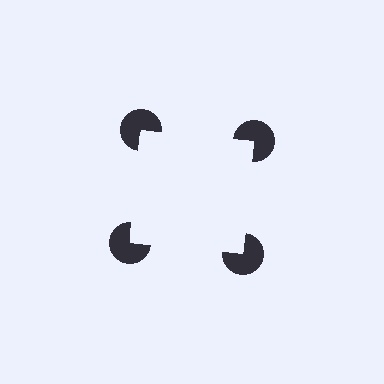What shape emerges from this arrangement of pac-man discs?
An illusory square — its edges are inferred from the aligned wedge cuts in the pac-man discs, not physically drawn.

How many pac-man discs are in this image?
There are 4 — one at each vertex of the illusory square.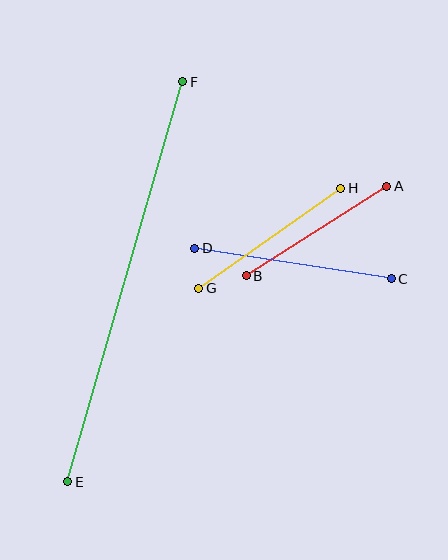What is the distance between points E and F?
The distance is approximately 416 pixels.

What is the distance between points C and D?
The distance is approximately 199 pixels.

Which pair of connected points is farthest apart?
Points E and F are farthest apart.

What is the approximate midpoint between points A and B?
The midpoint is at approximately (316, 231) pixels.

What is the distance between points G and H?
The distance is approximately 174 pixels.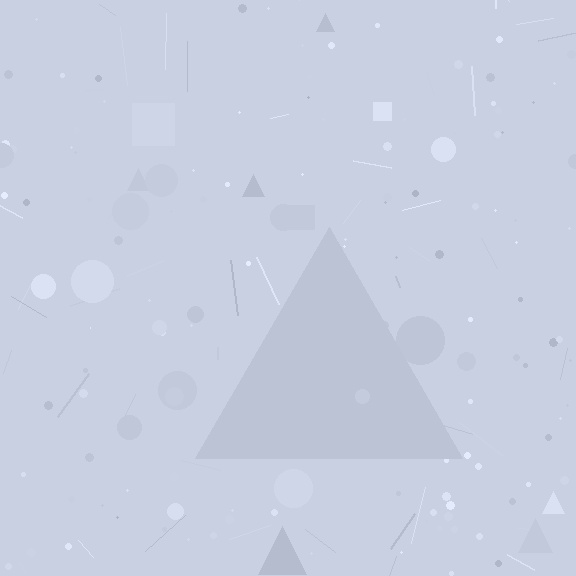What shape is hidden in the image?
A triangle is hidden in the image.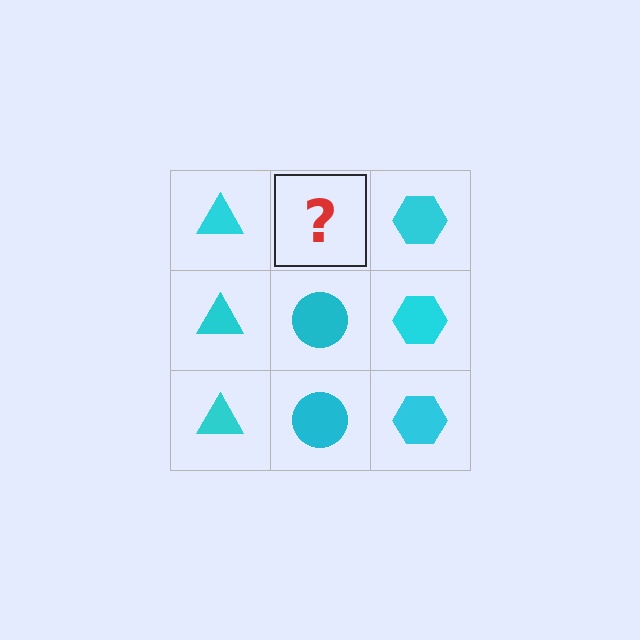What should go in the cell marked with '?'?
The missing cell should contain a cyan circle.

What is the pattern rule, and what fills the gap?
The rule is that each column has a consistent shape. The gap should be filled with a cyan circle.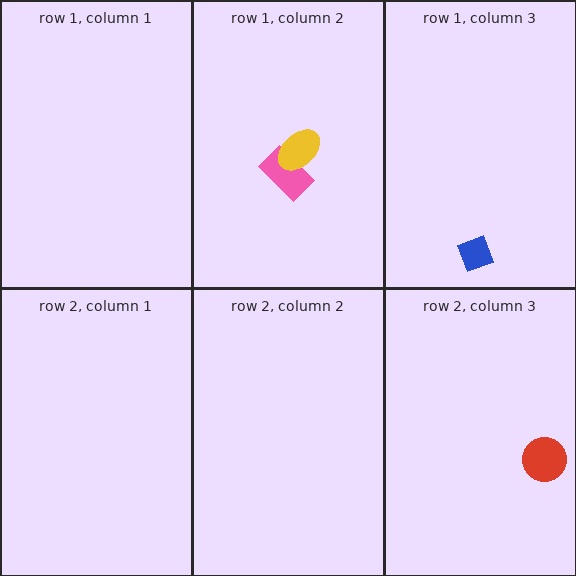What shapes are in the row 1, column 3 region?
The blue diamond.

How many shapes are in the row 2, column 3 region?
1.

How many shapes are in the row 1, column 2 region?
2.